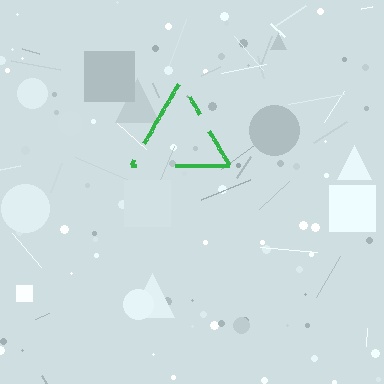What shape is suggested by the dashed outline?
The dashed outline suggests a triangle.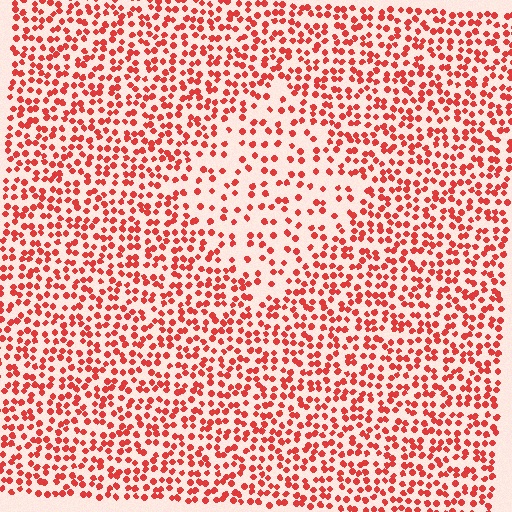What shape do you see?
I see a diamond.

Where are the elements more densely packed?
The elements are more densely packed outside the diamond boundary.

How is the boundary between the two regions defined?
The boundary is defined by a change in element density (approximately 2.0x ratio). All elements are the same color, size, and shape.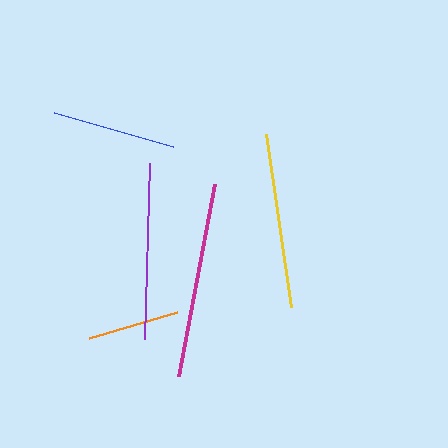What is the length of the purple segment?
The purple segment is approximately 177 pixels long.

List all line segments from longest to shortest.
From longest to shortest: magenta, purple, yellow, blue, orange.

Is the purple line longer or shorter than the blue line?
The purple line is longer than the blue line.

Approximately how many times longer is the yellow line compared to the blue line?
The yellow line is approximately 1.4 times the length of the blue line.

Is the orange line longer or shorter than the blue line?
The blue line is longer than the orange line.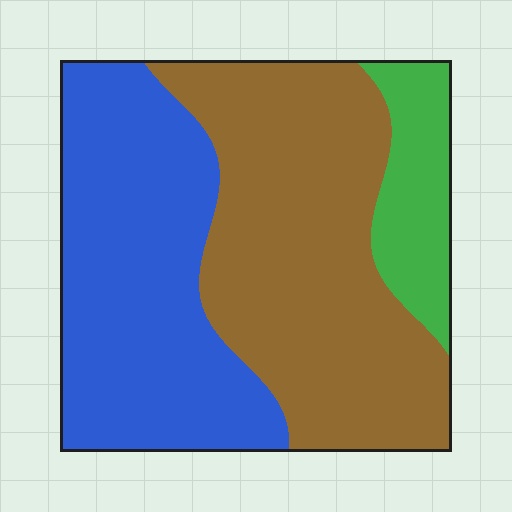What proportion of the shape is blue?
Blue covers about 40% of the shape.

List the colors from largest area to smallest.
From largest to smallest: brown, blue, green.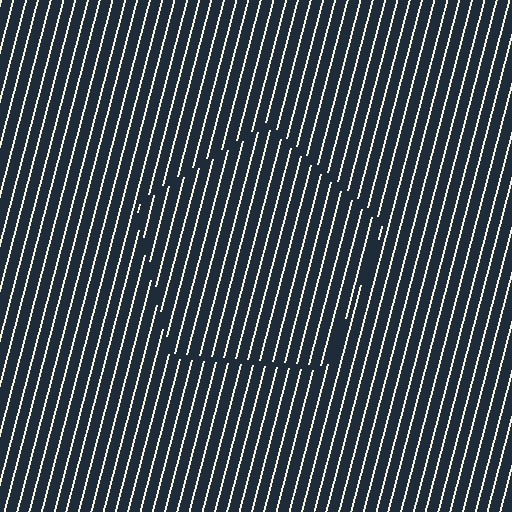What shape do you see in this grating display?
An illusory pentagon. The interior of the shape contains the same grating, shifted by half a period — the contour is defined by the phase discontinuity where line-ends from the inner and outer gratings abut.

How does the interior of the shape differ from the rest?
The interior of the shape contains the same grating, shifted by half a period — the contour is defined by the phase discontinuity where line-ends from the inner and outer gratings abut.